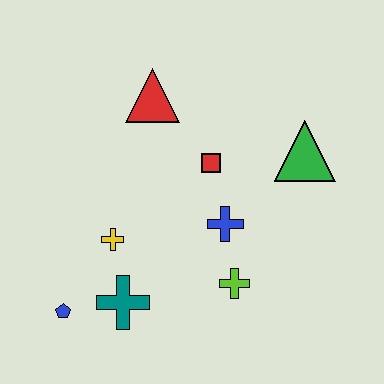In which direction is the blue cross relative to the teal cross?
The blue cross is to the right of the teal cross.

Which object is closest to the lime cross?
The blue cross is closest to the lime cross.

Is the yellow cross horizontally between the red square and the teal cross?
No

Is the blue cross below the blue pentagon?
No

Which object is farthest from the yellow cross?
The green triangle is farthest from the yellow cross.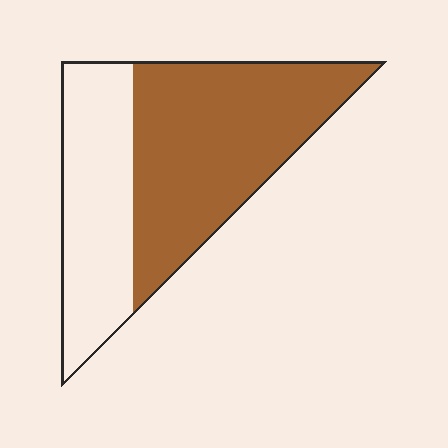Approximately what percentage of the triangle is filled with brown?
Approximately 60%.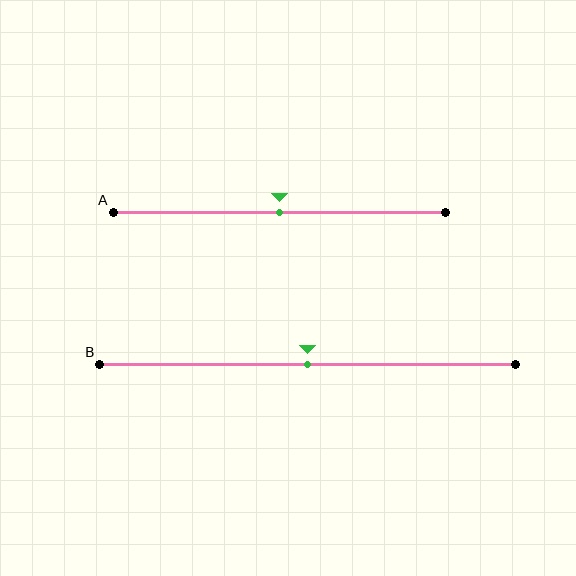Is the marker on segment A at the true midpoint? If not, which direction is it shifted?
Yes, the marker on segment A is at the true midpoint.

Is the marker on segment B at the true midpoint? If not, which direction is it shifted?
Yes, the marker on segment B is at the true midpoint.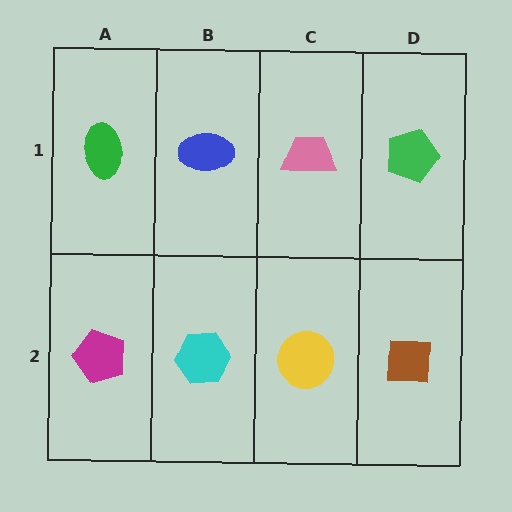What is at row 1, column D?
A green pentagon.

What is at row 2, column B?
A cyan hexagon.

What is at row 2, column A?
A magenta pentagon.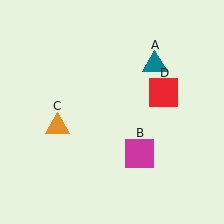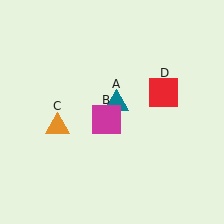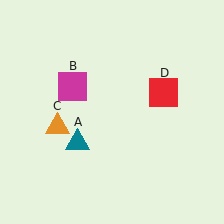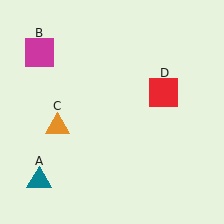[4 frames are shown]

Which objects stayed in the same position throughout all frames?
Orange triangle (object C) and red square (object D) remained stationary.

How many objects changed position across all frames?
2 objects changed position: teal triangle (object A), magenta square (object B).